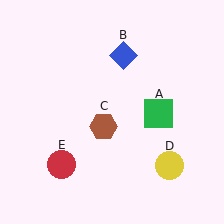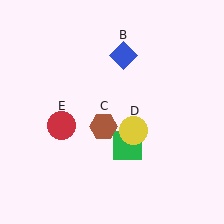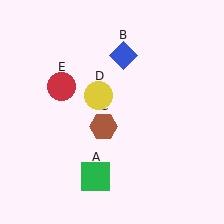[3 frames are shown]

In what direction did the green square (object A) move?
The green square (object A) moved down and to the left.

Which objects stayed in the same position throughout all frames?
Blue diamond (object B) and brown hexagon (object C) remained stationary.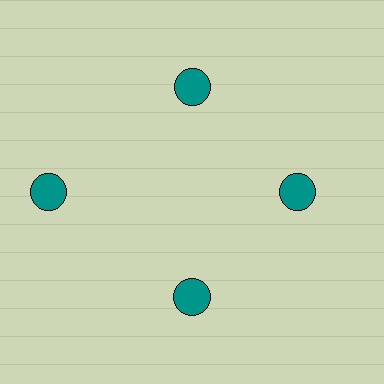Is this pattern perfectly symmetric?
No. The 4 teal circles are arranged in a ring, but one element near the 9 o'clock position is pushed outward from the center, breaking the 4-fold rotational symmetry.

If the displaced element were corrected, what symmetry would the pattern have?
It would have 4-fold rotational symmetry — the pattern would map onto itself every 90 degrees.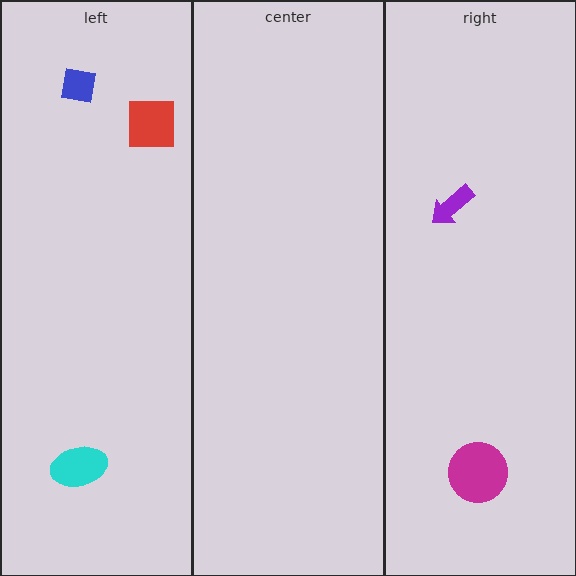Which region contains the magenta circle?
The right region.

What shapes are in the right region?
The magenta circle, the purple arrow.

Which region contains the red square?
The left region.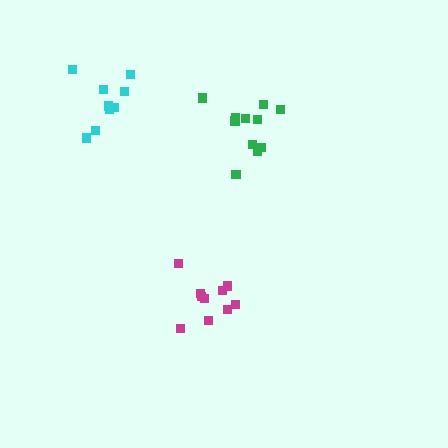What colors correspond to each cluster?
The clusters are colored: magenta, cyan, green.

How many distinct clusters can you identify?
There are 3 distinct clusters.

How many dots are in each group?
Group 1: 10 dots, Group 2: 9 dots, Group 3: 11 dots (30 total).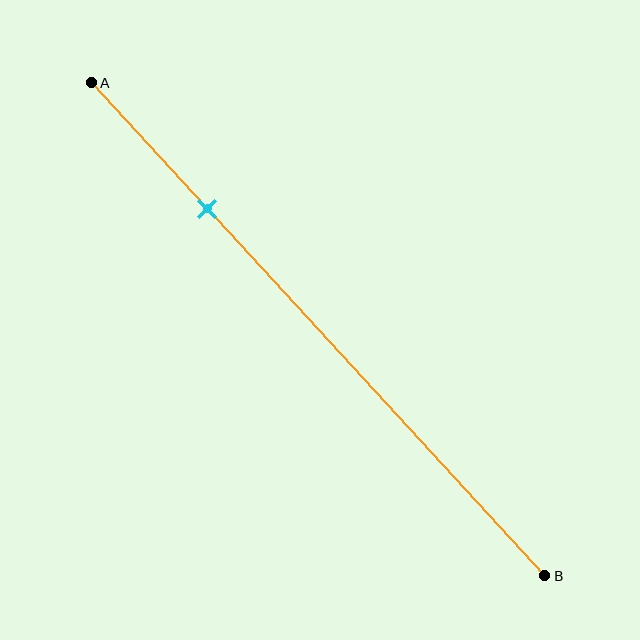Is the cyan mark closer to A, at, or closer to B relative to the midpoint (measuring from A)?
The cyan mark is closer to point A than the midpoint of segment AB.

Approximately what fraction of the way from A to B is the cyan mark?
The cyan mark is approximately 25% of the way from A to B.